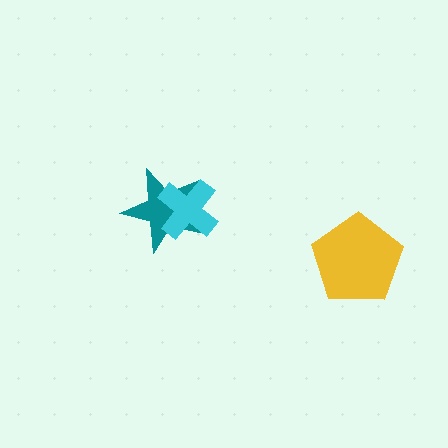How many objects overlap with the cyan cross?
1 object overlaps with the cyan cross.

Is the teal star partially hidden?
Yes, it is partially covered by another shape.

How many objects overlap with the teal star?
1 object overlaps with the teal star.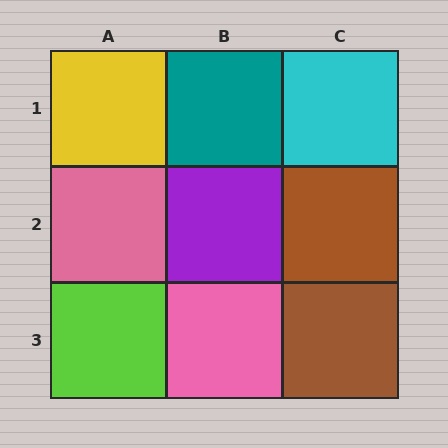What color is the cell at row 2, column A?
Pink.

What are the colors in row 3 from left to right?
Lime, pink, brown.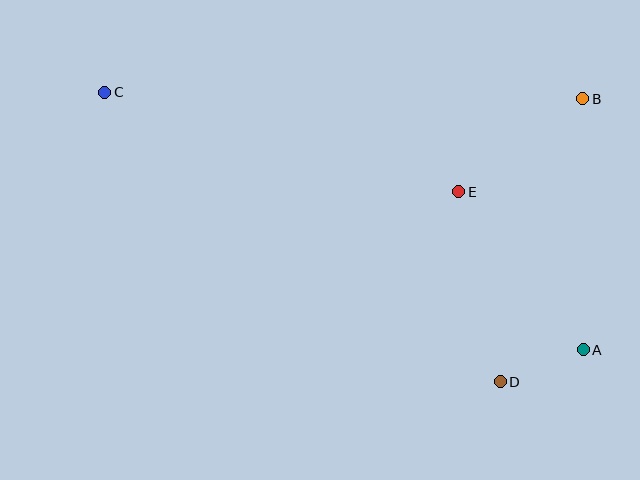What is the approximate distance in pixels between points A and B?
The distance between A and B is approximately 251 pixels.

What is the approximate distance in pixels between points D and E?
The distance between D and E is approximately 195 pixels.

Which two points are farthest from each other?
Points A and C are farthest from each other.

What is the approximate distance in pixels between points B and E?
The distance between B and E is approximately 155 pixels.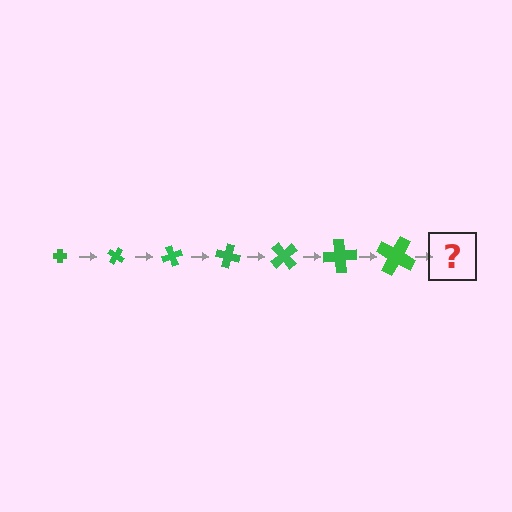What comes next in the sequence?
The next element should be a cross, larger than the previous one and rotated 245 degrees from the start.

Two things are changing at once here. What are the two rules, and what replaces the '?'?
The two rules are that the cross grows larger each step and it rotates 35 degrees each step. The '?' should be a cross, larger than the previous one and rotated 245 degrees from the start.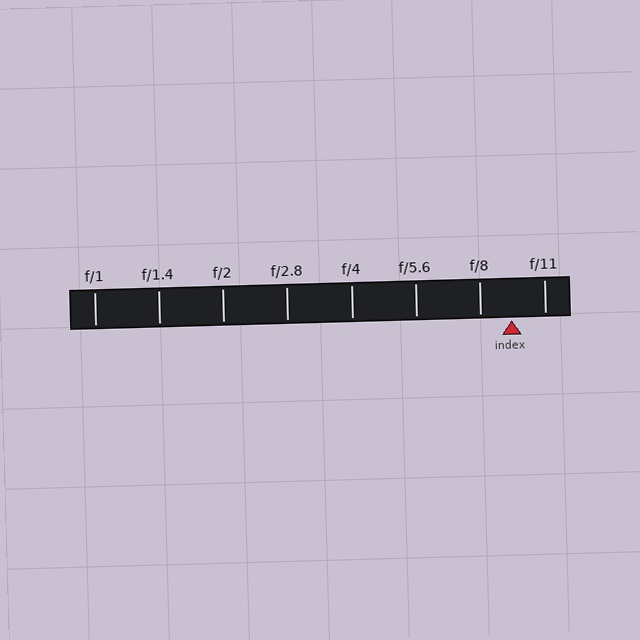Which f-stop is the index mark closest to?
The index mark is closest to f/8.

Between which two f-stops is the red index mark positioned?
The index mark is between f/8 and f/11.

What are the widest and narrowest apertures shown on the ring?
The widest aperture shown is f/1 and the narrowest is f/11.